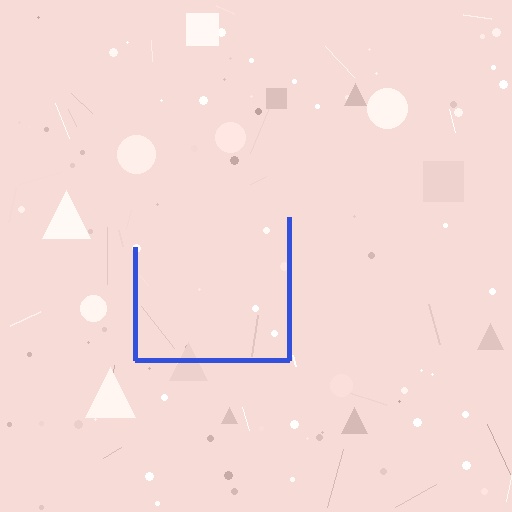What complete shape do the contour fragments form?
The contour fragments form a square.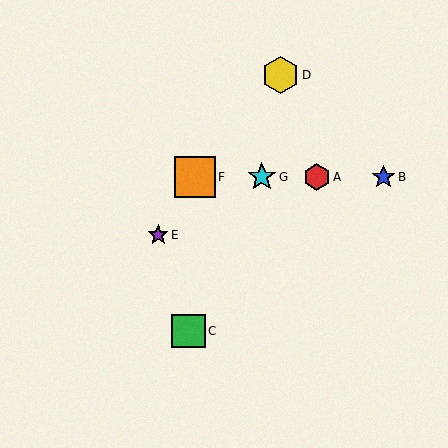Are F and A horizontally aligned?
Yes, both are at y≈177.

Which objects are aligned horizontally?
Objects A, B, F, G are aligned horizontally.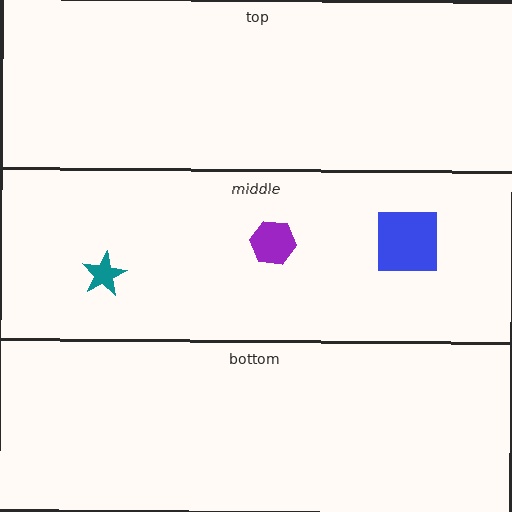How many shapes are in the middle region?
3.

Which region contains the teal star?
The middle region.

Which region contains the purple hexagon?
The middle region.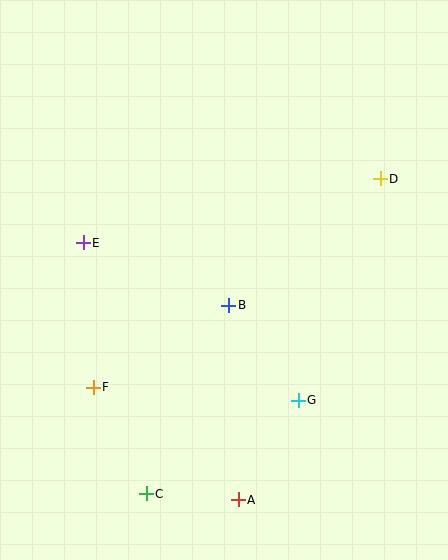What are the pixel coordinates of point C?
Point C is at (146, 494).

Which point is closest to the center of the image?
Point B at (229, 305) is closest to the center.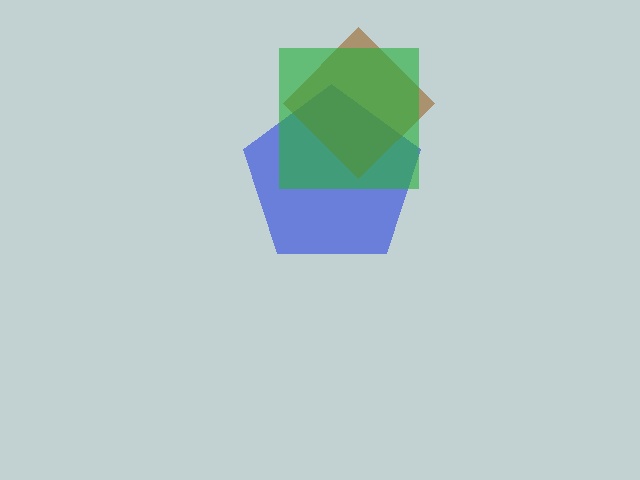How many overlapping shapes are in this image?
There are 3 overlapping shapes in the image.